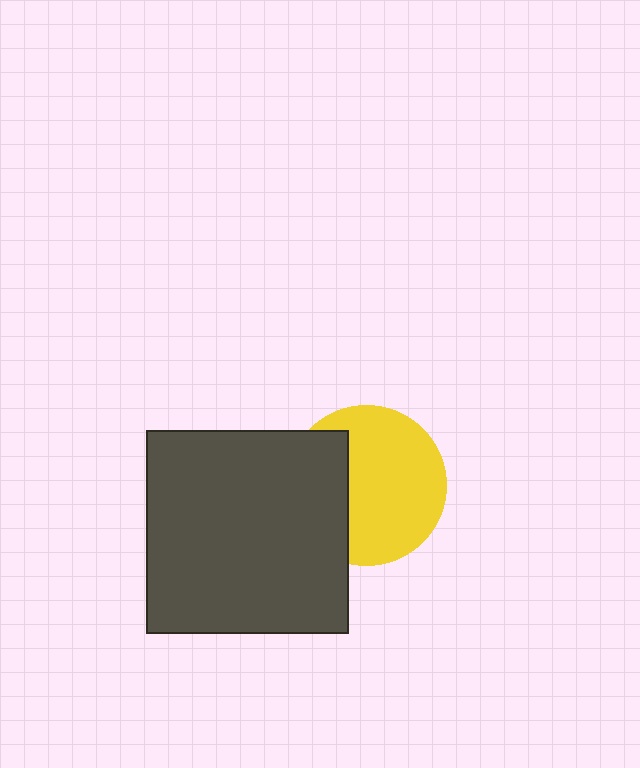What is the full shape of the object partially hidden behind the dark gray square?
The partially hidden object is a yellow circle.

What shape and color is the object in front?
The object in front is a dark gray square.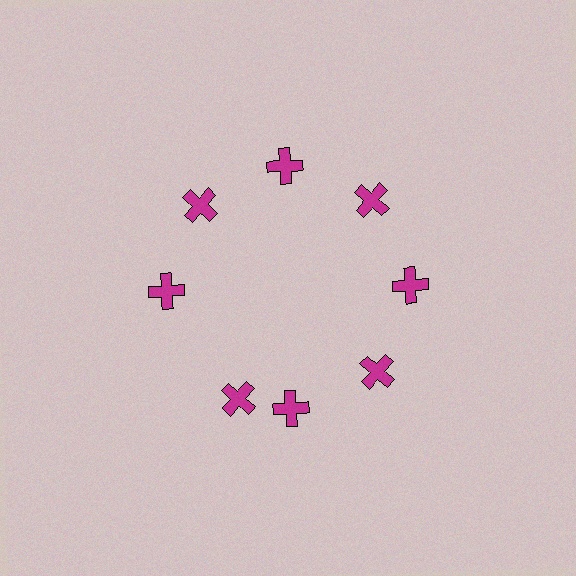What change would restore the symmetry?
The symmetry would be restored by rotating it back into even spacing with its neighbors so that all 8 crosses sit at equal angles and equal distance from the center.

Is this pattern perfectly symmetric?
No. The 8 magenta crosses are arranged in a ring, but one element near the 8 o'clock position is rotated out of alignment along the ring, breaking the 8-fold rotational symmetry.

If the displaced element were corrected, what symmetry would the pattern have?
It would have 8-fold rotational symmetry — the pattern would map onto itself every 45 degrees.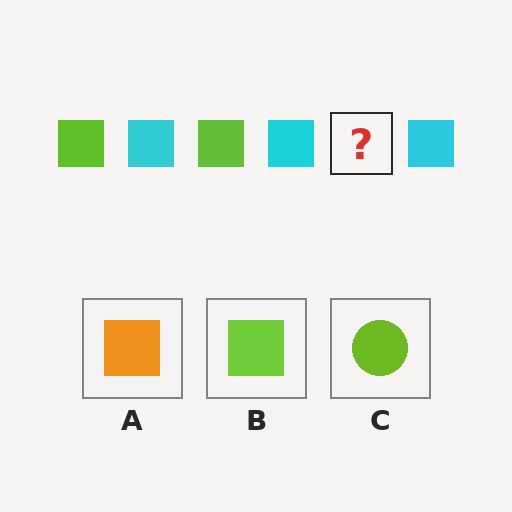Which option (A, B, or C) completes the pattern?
B.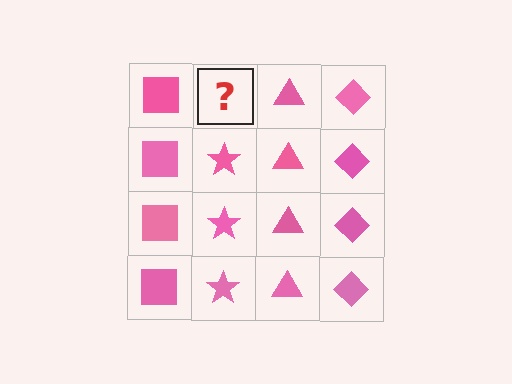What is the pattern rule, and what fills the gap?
The rule is that each column has a consistent shape. The gap should be filled with a pink star.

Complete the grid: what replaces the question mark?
The question mark should be replaced with a pink star.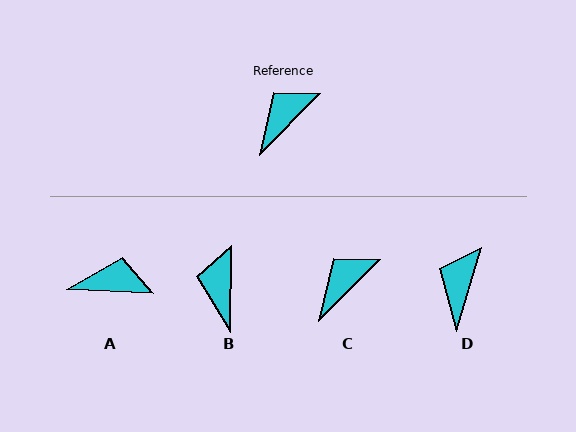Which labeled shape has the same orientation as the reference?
C.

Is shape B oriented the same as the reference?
No, it is off by about 44 degrees.